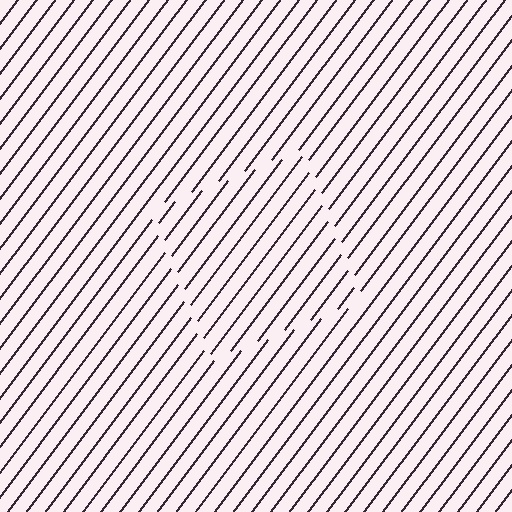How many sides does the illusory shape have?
4 sides — the line-ends trace a square.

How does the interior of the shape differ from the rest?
The interior of the shape contains the same grating, shifted by half a period — the contour is defined by the phase discontinuity where line-ends from the inner and outer gratings abut.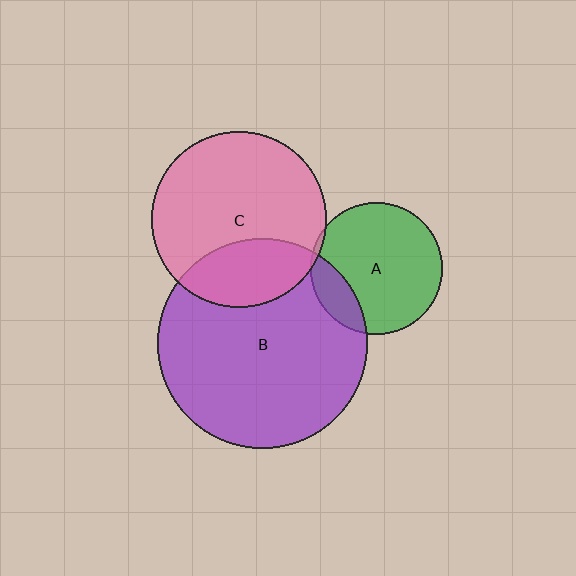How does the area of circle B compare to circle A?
Approximately 2.5 times.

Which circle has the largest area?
Circle B (purple).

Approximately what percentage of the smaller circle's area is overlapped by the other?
Approximately 5%.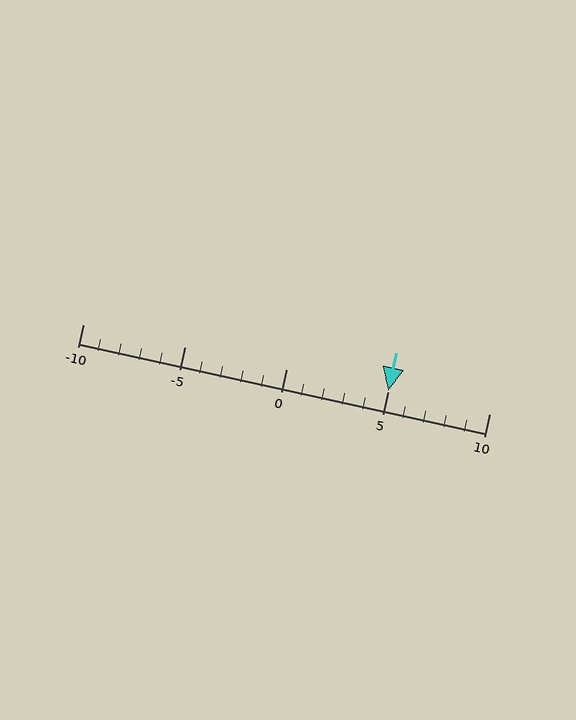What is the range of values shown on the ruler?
The ruler shows values from -10 to 10.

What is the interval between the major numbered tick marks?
The major tick marks are spaced 5 units apart.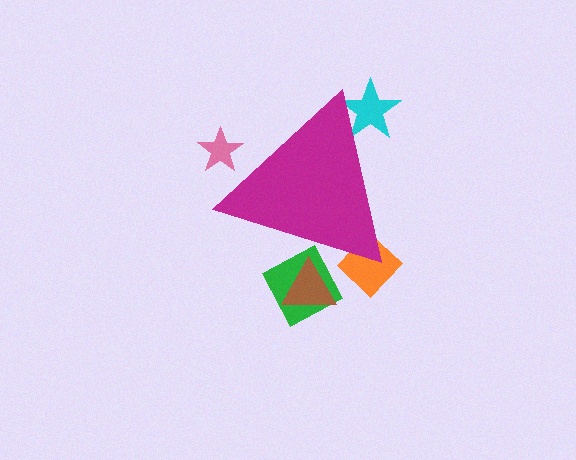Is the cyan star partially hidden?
Yes, the cyan star is partially hidden behind the magenta triangle.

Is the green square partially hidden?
Yes, the green square is partially hidden behind the magenta triangle.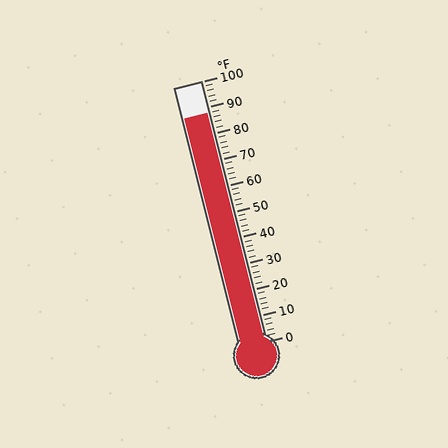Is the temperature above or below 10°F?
The temperature is above 10°F.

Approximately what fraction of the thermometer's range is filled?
The thermometer is filled to approximately 90% of its range.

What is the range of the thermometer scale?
The thermometer scale ranges from 0°F to 100°F.